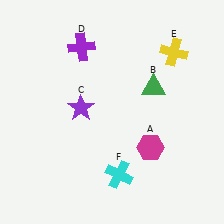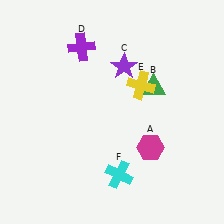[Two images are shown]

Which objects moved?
The objects that moved are: the purple star (C), the yellow cross (E).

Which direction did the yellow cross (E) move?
The yellow cross (E) moved down.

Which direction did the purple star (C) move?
The purple star (C) moved right.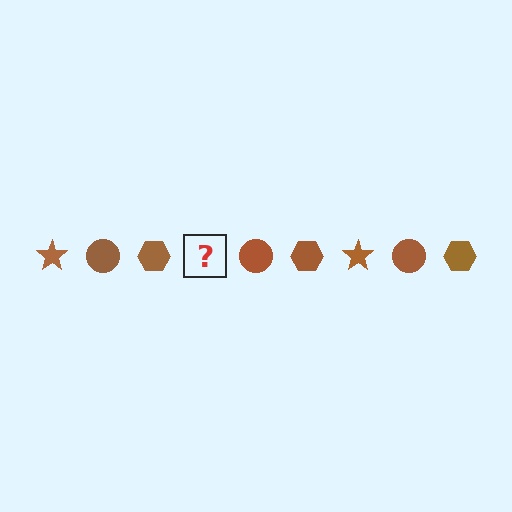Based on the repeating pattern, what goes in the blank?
The blank should be a brown star.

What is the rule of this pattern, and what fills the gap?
The rule is that the pattern cycles through star, circle, hexagon shapes in brown. The gap should be filled with a brown star.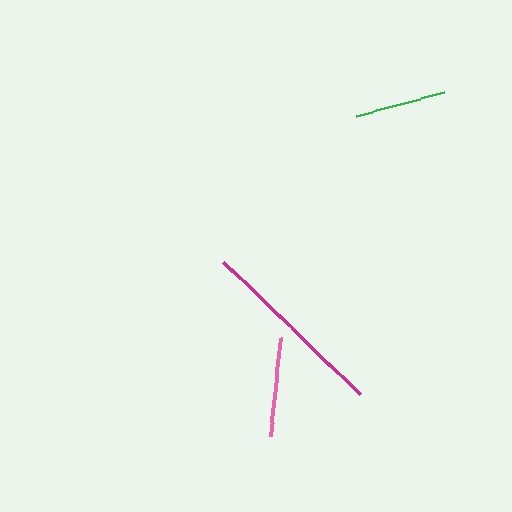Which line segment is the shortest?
The green line is the shortest at approximately 91 pixels.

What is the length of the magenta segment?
The magenta segment is approximately 190 pixels long.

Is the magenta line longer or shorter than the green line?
The magenta line is longer than the green line.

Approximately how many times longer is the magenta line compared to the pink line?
The magenta line is approximately 1.9 times the length of the pink line.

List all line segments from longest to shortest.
From longest to shortest: magenta, pink, green.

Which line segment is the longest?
The magenta line is the longest at approximately 190 pixels.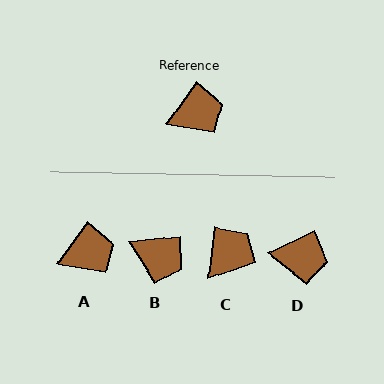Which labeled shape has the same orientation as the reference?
A.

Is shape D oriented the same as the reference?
No, it is off by about 29 degrees.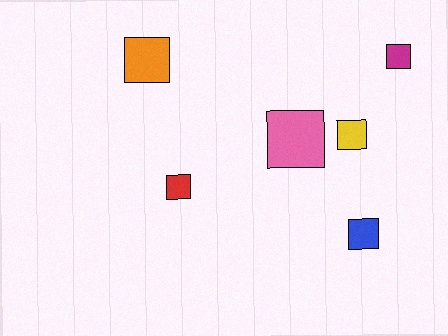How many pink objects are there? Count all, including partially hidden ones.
There is 1 pink object.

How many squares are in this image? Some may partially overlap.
There are 6 squares.